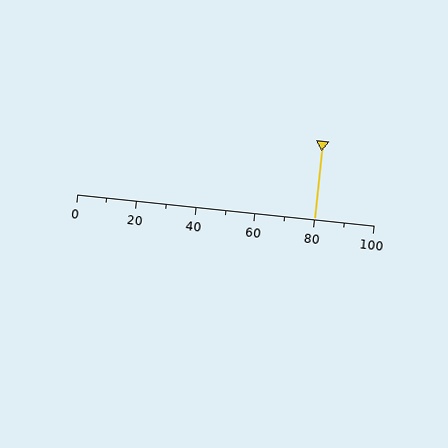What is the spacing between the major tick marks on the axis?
The major ticks are spaced 20 apart.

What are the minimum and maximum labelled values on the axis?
The axis runs from 0 to 100.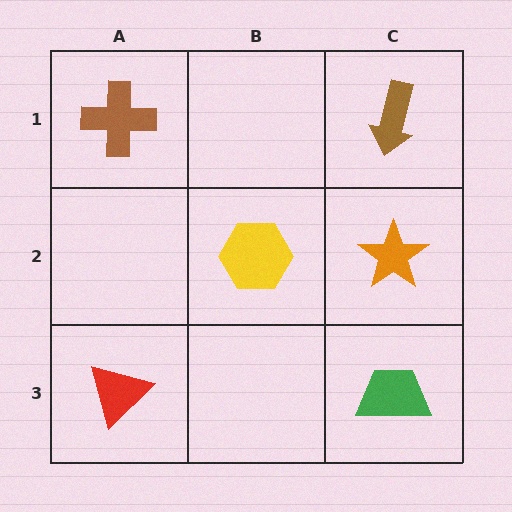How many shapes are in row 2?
2 shapes.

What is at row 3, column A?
A red triangle.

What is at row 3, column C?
A green trapezoid.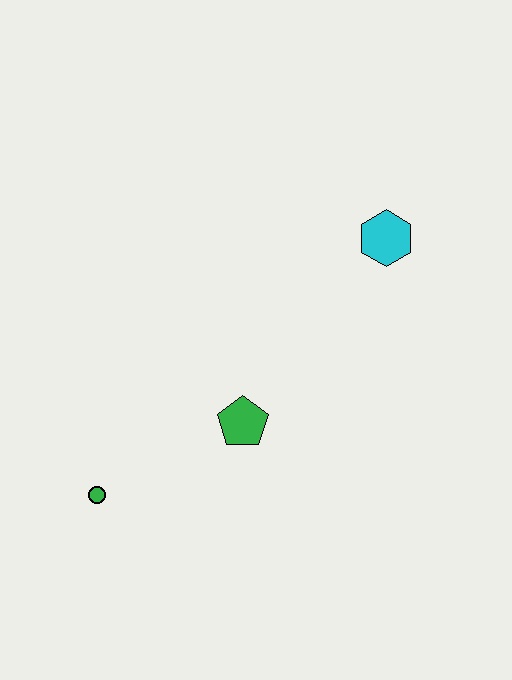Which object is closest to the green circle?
The green pentagon is closest to the green circle.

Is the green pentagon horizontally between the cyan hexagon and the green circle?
Yes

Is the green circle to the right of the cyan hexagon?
No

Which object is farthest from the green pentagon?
The cyan hexagon is farthest from the green pentagon.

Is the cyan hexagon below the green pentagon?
No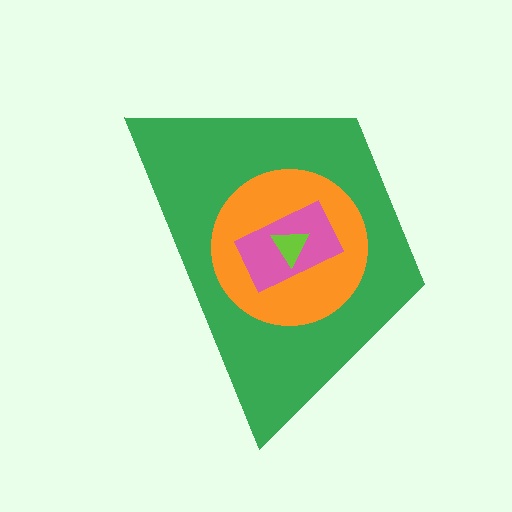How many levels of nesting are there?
4.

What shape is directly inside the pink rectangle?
The lime triangle.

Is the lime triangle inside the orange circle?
Yes.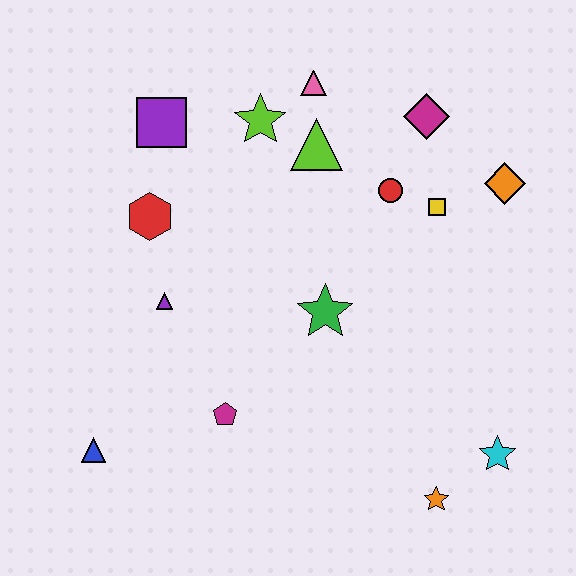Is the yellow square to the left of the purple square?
No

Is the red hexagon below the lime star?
Yes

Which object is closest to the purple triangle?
The red hexagon is closest to the purple triangle.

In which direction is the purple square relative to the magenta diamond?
The purple square is to the left of the magenta diamond.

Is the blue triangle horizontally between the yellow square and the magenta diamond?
No